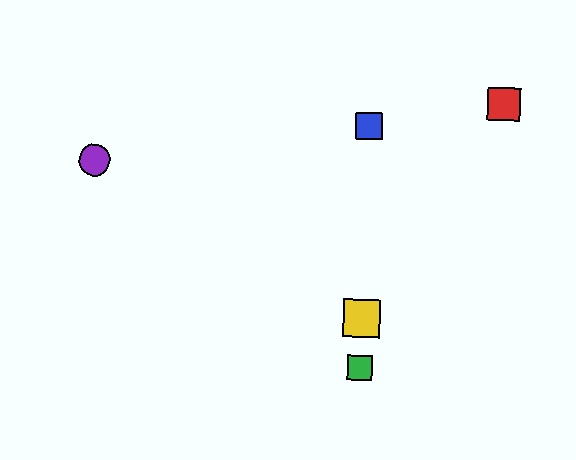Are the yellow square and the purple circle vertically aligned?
No, the yellow square is at x≈362 and the purple circle is at x≈94.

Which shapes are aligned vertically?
The blue square, the green square, the yellow square are aligned vertically.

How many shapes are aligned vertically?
3 shapes (the blue square, the green square, the yellow square) are aligned vertically.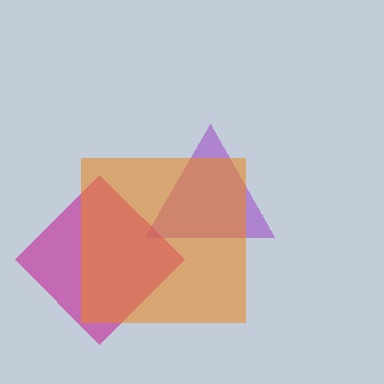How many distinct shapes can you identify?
There are 3 distinct shapes: a magenta diamond, a purple triangle, an orange square.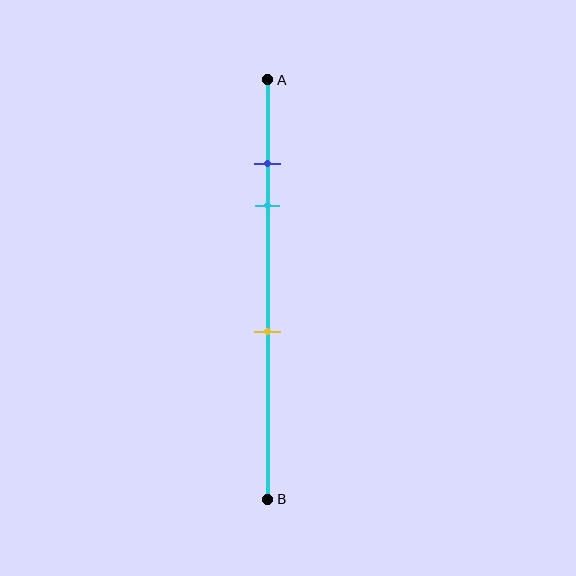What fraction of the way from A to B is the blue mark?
The blue mark is approximately 20% (0.2) of the way from A to B.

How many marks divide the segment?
There are 3 marks dividing the segment.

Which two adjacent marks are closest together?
The blue and cyan marks are the closest adjacent pair.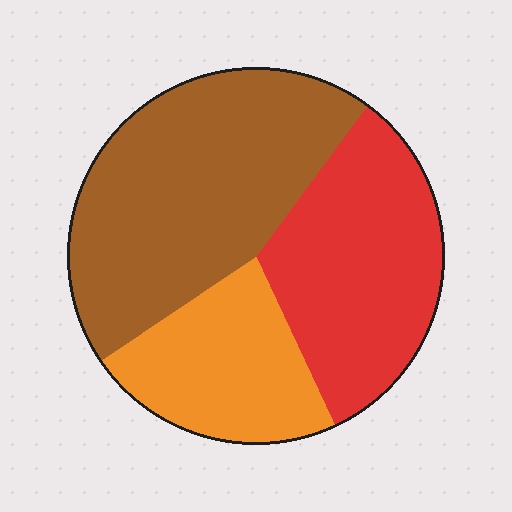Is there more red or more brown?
Brown.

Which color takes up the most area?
Brown, at roughly 45%.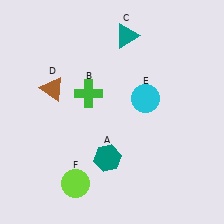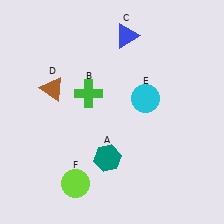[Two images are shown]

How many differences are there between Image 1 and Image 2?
There is 1 difference between the two images.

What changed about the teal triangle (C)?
In Image 1, C is teal. In Image 2, it changed to blue.